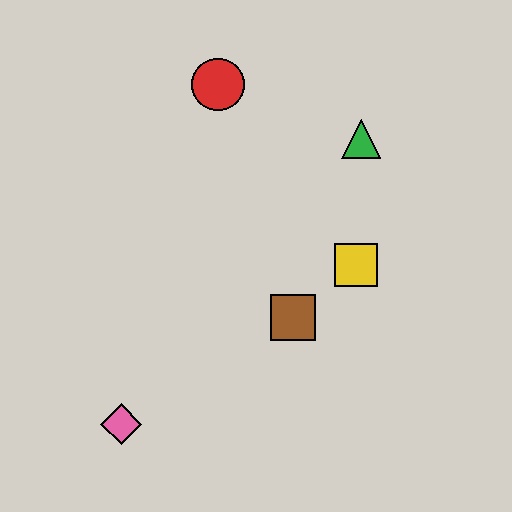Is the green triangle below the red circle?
Yes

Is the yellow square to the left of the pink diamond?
No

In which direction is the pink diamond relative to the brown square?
The pink diamond is to the left of the brown square.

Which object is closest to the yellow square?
The brown square is closest to the yellow square.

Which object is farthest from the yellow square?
The pink diamond is farthest from the yellow square.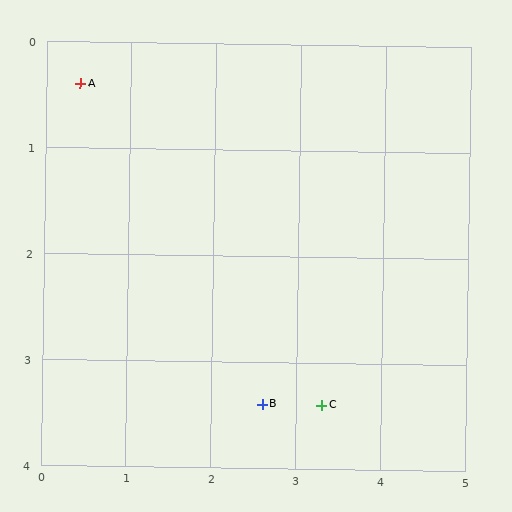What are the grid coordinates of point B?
Point B is at approximately (2.6, 3.4).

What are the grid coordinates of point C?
Point C is at approximately (3.3, 3.4).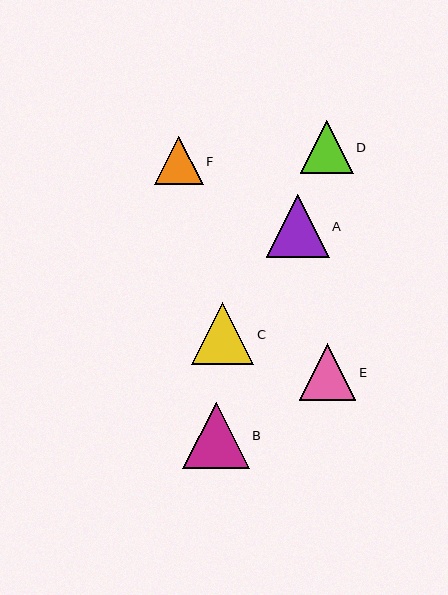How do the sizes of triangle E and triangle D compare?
Triangle E and triangle D are approximately the same size.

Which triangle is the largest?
Triangle B is the largest with a size of approximately 67 pixels.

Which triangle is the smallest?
Triangle F is the smallest with a size of approximately 48 pixels.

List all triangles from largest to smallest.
From largest to smallest: B, A, C, E, D, F.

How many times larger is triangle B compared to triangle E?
Triangle B is approximately 1.2 times the size of triangle E.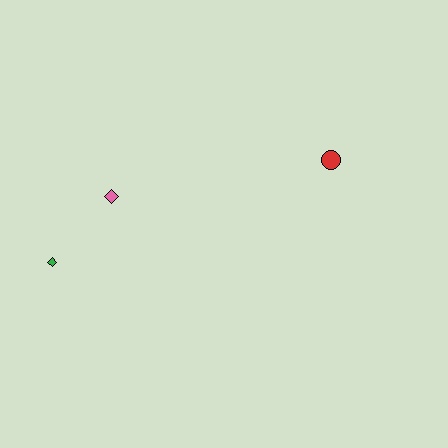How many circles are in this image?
There is 1 circle.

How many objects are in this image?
There are 3 objects.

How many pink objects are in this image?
There is 1 pink object.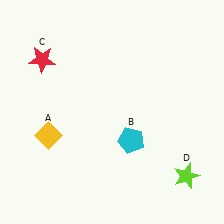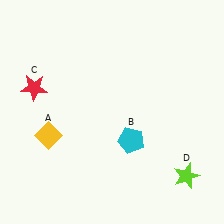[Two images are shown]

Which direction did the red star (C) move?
The red star (C) moved down.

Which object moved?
The red star (C) moved down.